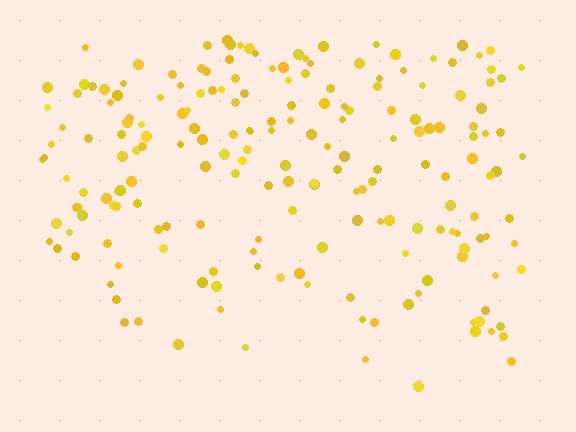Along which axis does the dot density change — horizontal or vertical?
Vertical.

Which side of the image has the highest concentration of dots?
The top.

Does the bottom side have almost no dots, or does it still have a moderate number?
Still a moderate number, just noticeably fewer than the top.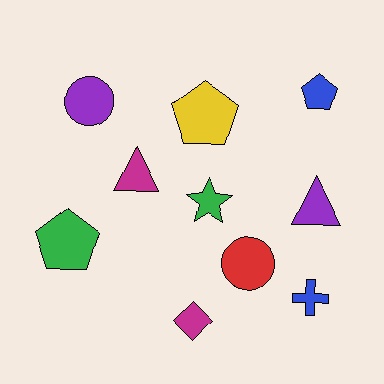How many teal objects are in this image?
There are no teal objects.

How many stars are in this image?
There is 1 star.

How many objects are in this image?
There are 10 objects.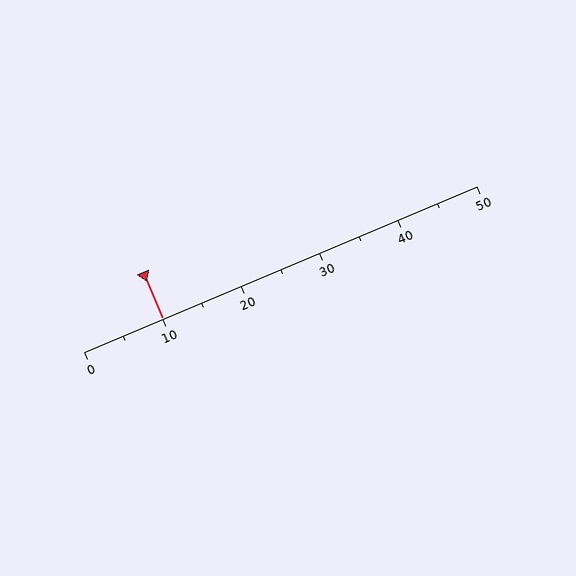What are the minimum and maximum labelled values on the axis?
The axis runs from 0 to 50.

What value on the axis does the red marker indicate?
The marker indicates approximately 10.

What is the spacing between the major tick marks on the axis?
The major ticks are spaced 10 apart.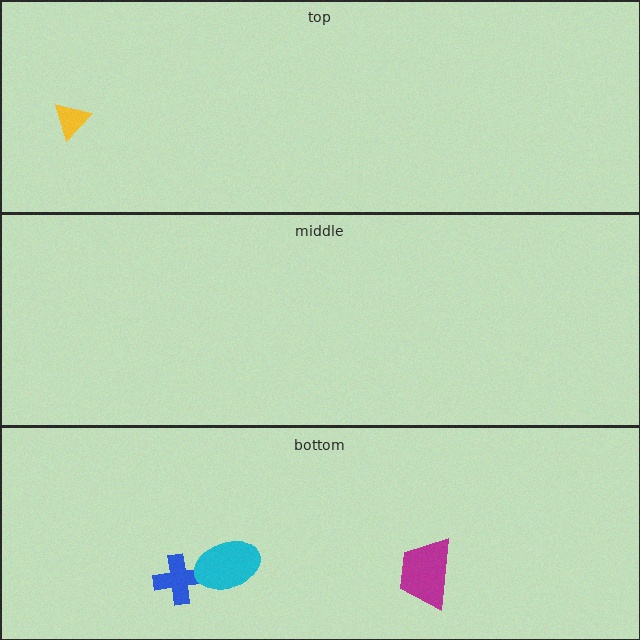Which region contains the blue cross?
The bottom region.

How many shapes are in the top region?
1.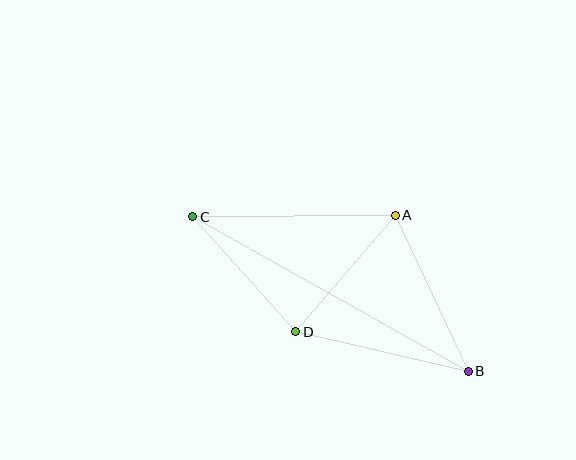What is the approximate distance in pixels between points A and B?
The distance between A and B is approximately 172 pixels.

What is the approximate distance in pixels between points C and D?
The distance between C and D is approximately 155 pixels.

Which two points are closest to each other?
Points A and D are closest to each other.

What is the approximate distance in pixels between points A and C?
The distance between A and C is approximately 203 pixels.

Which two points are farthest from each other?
Points B and C are farthest from each other.